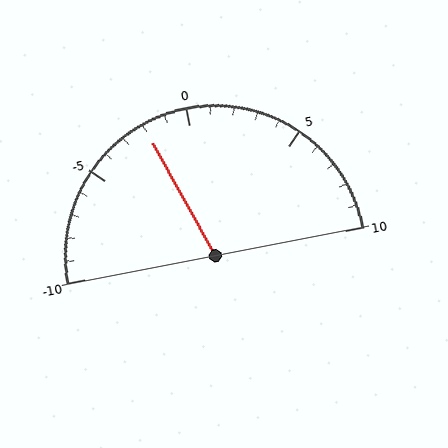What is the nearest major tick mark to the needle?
The nearest major tick mark is 0.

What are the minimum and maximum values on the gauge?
The gauge ranges from -10 to 10.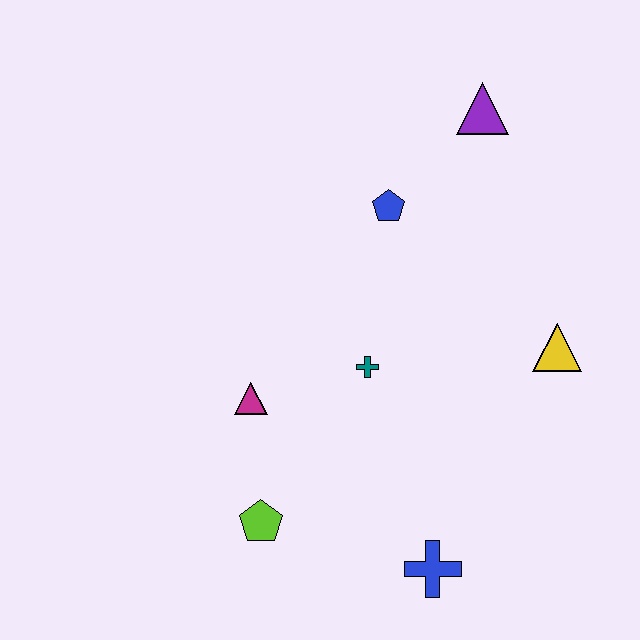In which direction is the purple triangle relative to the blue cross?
The purple triangle is above the blue cross.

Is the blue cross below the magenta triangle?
Yes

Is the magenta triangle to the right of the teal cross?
No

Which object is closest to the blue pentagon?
The purple triangle is closest to the blue pentagon.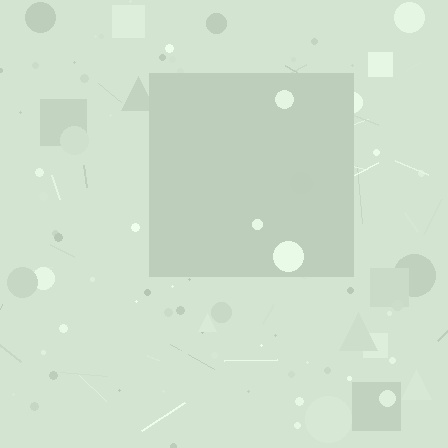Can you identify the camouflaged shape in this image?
The camouflaged shape is a square.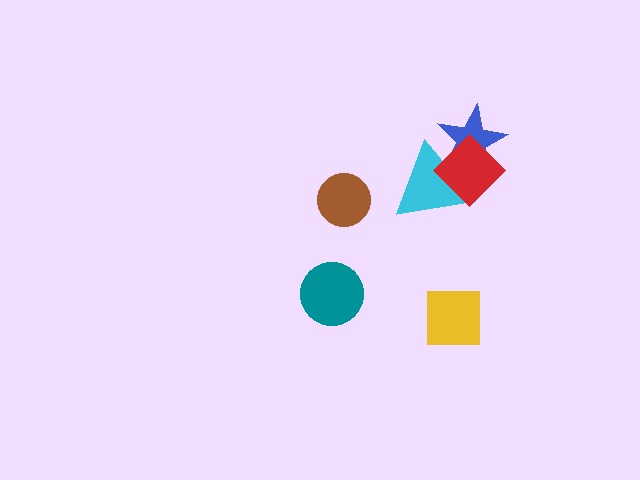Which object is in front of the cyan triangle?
The red diamond is in front of the cyan triangle.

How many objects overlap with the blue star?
2 objects overlap with the blue star.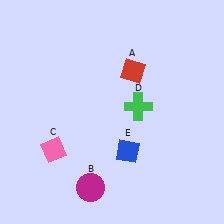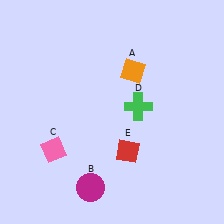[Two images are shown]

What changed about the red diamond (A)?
In Image 1, A is red. In Image 2, it changed to orange.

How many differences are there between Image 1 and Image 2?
There are 2 differences between the two images.